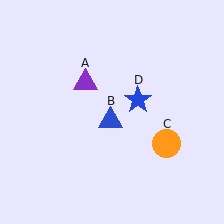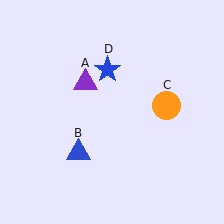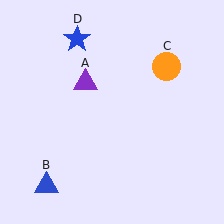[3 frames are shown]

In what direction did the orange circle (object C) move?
The orange circle (object C) moved up.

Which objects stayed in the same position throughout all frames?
Purple triangle (object A) remained stationary.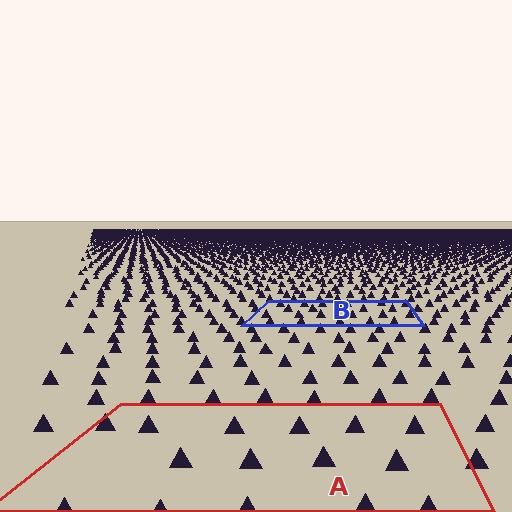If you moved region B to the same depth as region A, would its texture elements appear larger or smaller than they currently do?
They would appear larger. At a closer depth, the same texture elements are projected at a bigger on-screen size.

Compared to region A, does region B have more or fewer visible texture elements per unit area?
Region B has more texture elements per unit area — they are packed more densely because it is farther away.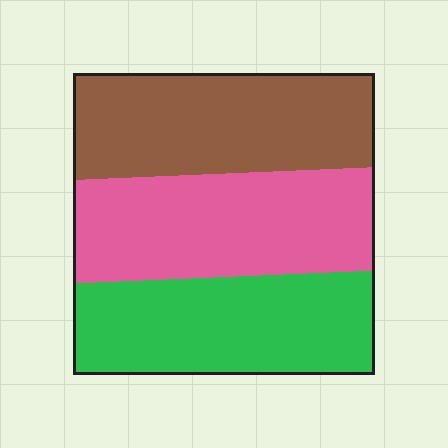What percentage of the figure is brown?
Brown covers roughly 35% of the figure.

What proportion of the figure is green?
Green takes up about one third (1/3) of the figure.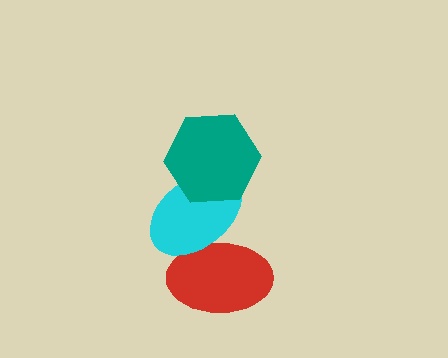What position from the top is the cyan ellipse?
The cyan ellipse is 2nd from the top.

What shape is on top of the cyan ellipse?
The teal hexagon is on top of the cyan ellipse.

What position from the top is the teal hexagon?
The teal hexagon is 1st from the top.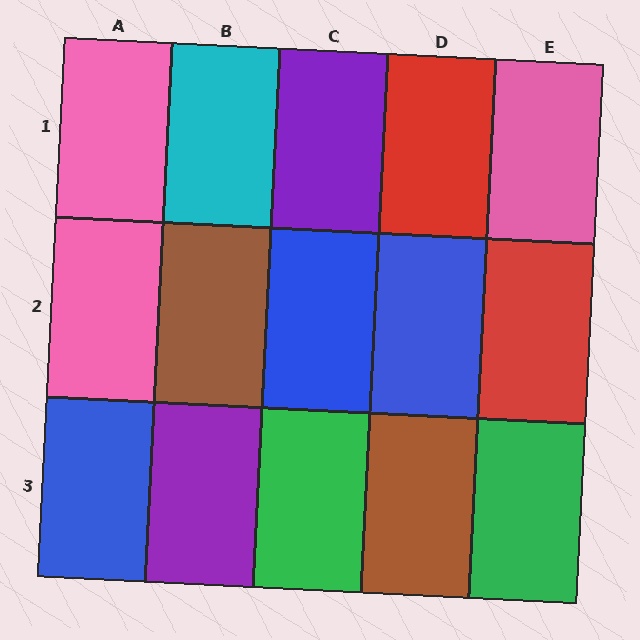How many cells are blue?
3 cells are blue.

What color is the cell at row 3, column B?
Purple.